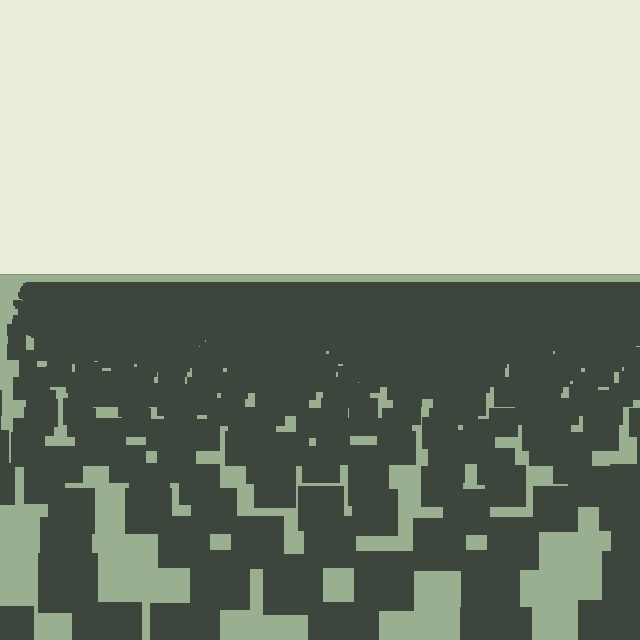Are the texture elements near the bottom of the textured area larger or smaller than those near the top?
Larger. Near the bottom, elements are closer to the viewer and appear at a bigger on-screen size.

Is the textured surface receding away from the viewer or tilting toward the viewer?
The surface is receding away from the viewer. Texture elements get smaller and denser toward the top.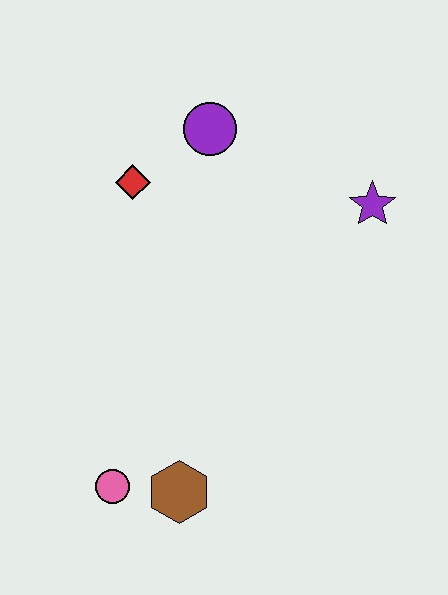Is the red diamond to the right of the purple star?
No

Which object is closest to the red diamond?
The purple circle is closest to the red diamond.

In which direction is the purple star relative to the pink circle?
The purple star is above the pink circle.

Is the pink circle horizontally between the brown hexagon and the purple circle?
No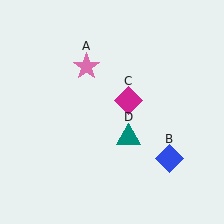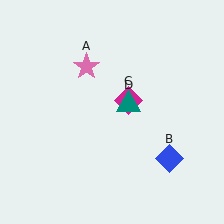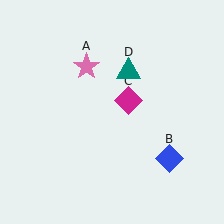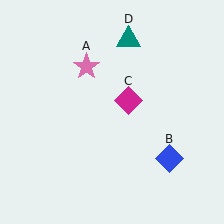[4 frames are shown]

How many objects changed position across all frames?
1 object changed position: teal triangle (object D).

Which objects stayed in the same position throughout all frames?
Pink star (object A) and blue diamond (object B) and magenta diamond (object C) remained stationary.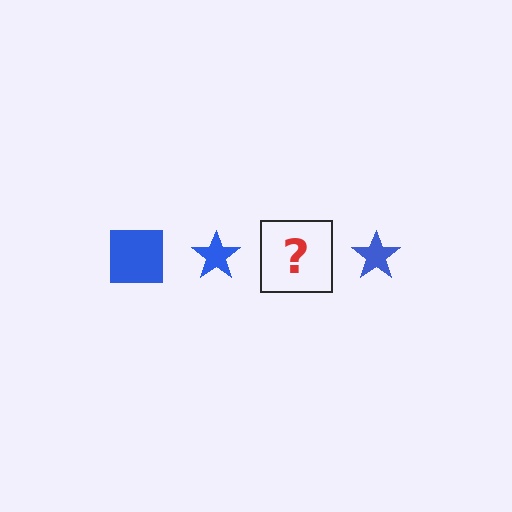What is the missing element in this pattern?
The missing element is a blue square.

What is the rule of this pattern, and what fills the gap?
The rule is that the pattern cycles through square, star shapes in blue. The gap should be filled with a blue square.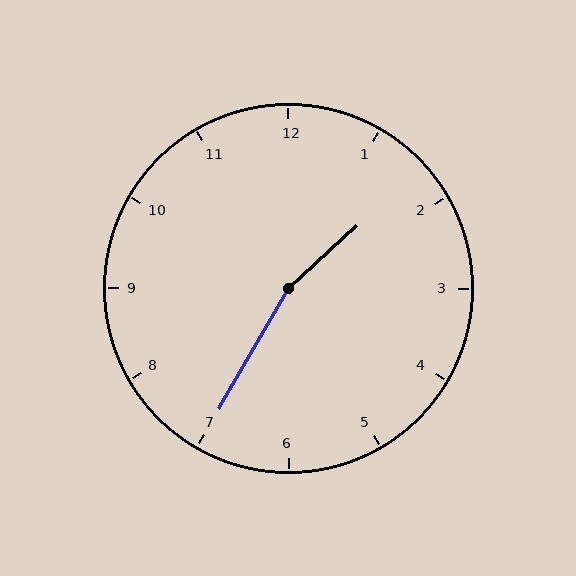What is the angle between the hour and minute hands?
Approximately 162 degrees.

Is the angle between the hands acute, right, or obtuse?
It is obtuse.